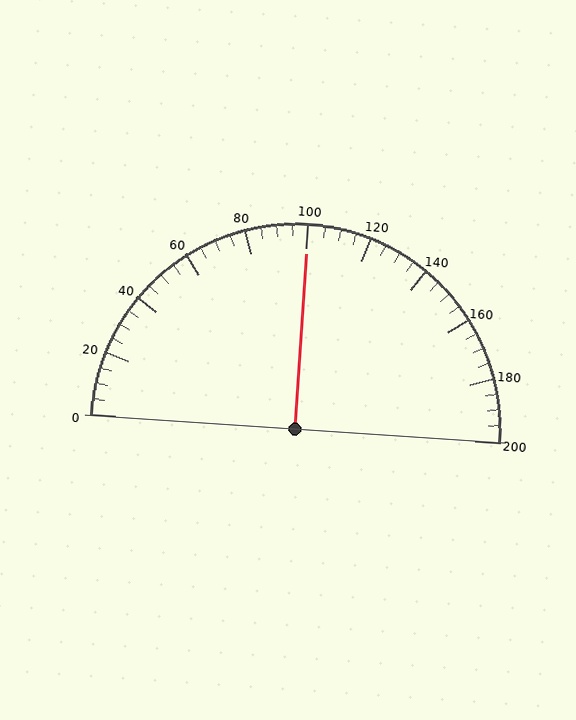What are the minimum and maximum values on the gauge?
The gauge ranges from 0 to 200.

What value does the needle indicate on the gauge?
The needle indicates approximately 100.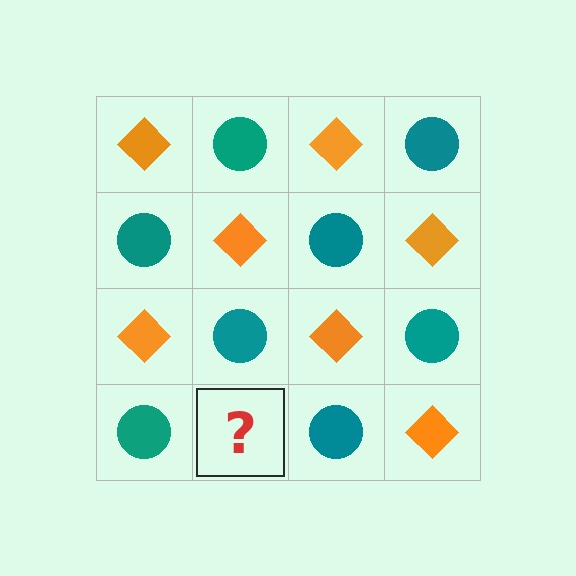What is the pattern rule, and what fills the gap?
The rule is that it alternates orange diamond and teal circle in a checkerboard pattern. The gap should be filled with an orange diamond.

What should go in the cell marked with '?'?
The missing cell should contain an orange diamond.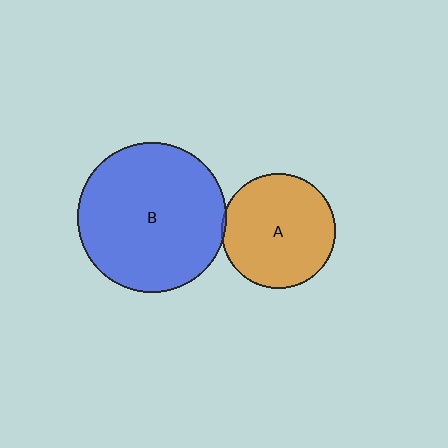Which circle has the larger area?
Circle B (blue).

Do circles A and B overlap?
Yes.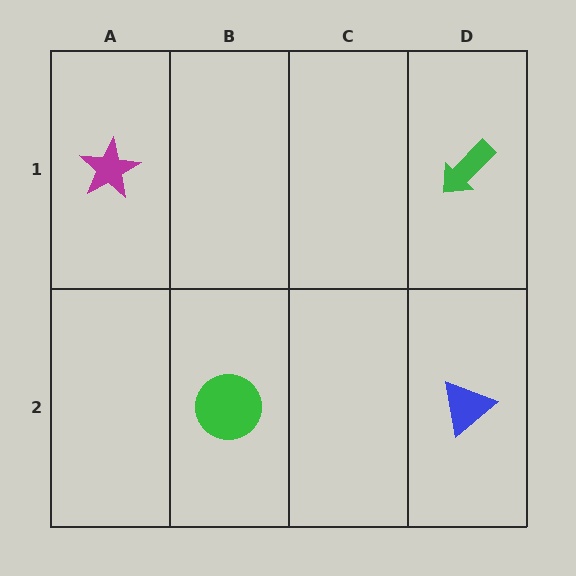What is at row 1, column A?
A magenta star.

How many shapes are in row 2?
2 shapes.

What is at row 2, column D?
A blue triangle.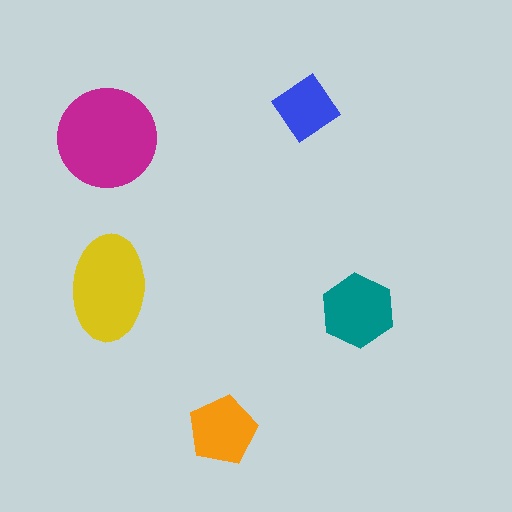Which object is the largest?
The magenta circle.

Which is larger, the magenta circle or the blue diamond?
The magenta circle.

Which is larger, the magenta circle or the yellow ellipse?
The magenta circle.